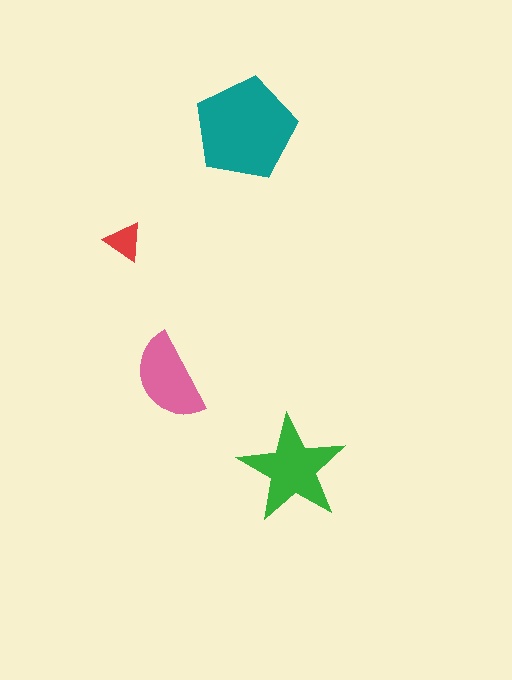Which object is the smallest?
The red triangle.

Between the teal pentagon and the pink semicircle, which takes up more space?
The teal pentagon.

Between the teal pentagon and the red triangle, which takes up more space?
The teal pentagon.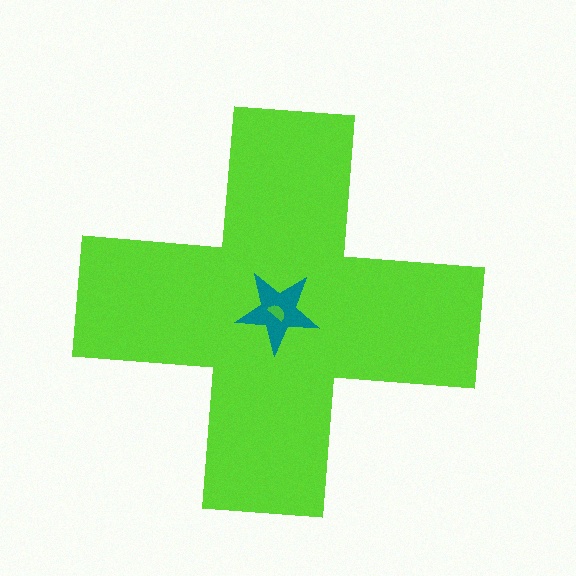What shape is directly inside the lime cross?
The teal star.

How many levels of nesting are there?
3.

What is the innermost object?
The green semicircle.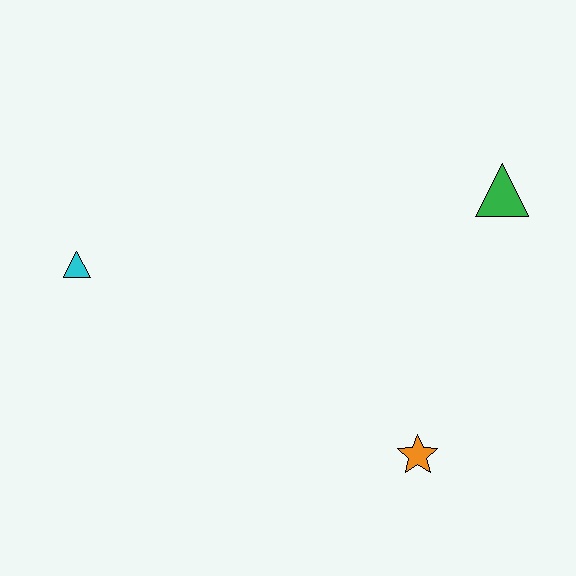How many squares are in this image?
There are no squares.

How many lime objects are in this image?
There are no lime objects.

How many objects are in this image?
There are 3 objects.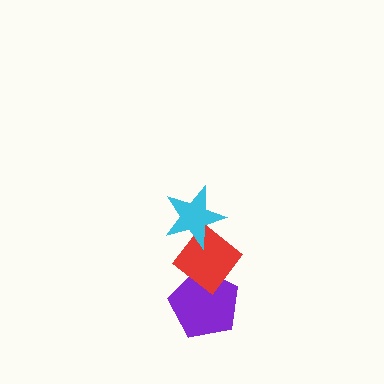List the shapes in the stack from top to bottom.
From top to bottom: the cyan star, the red diamond, the purple pentagon.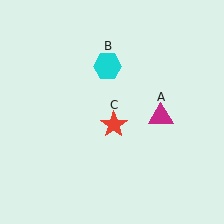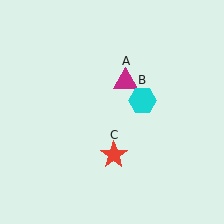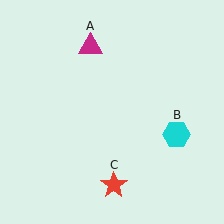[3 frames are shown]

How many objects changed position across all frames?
3 objects changed position: magenta triangle (object A), cyan hexagon (object B), red star (object C).